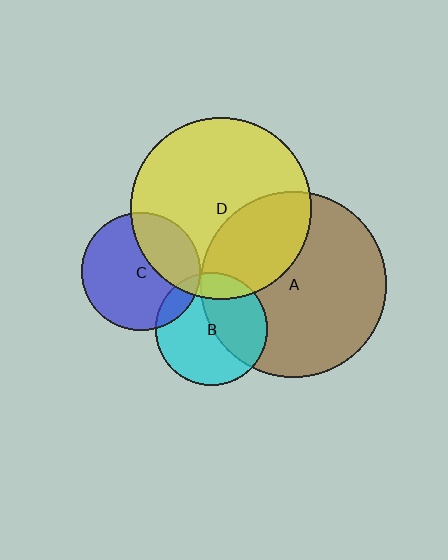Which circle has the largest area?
Circle A (brown).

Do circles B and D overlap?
Yes.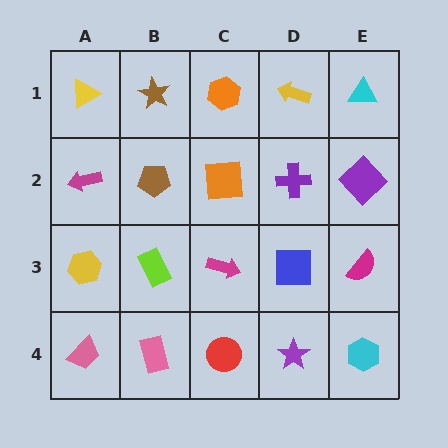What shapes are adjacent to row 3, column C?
An orange square (row 2, column C), a red circle (row 4, column C), a lime rectangle (row 3, column B), a blue square (row 3, column D).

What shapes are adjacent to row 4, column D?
A blue square (row 3, column D), a red circle (row 4, column C), a cyan hexagon (row 4, column E).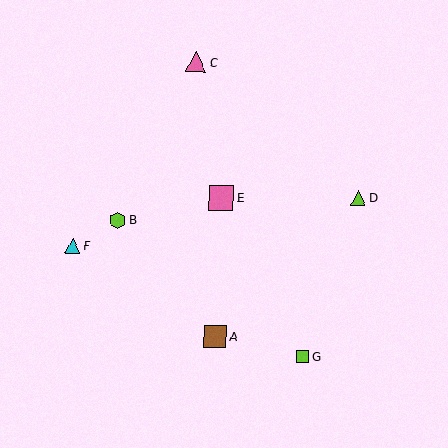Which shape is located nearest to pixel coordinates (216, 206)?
The pink square (labeled E) at (221, 198) is nearest to that location.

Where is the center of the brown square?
The center of the brown square is at (215, 337).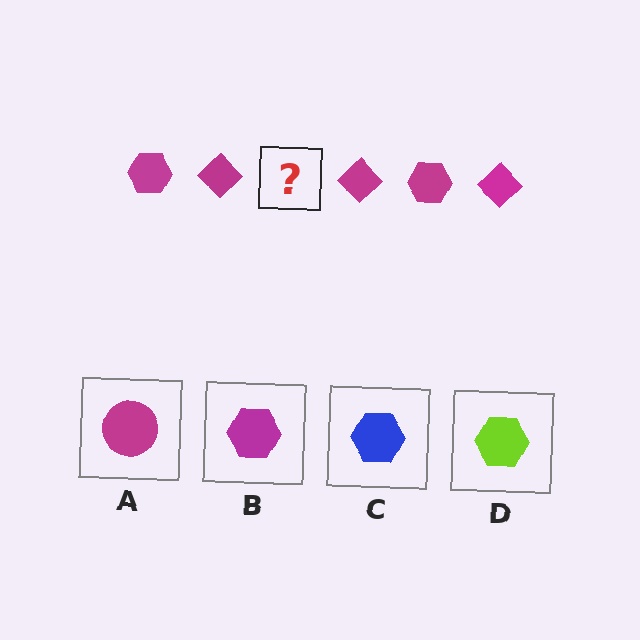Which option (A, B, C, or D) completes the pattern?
B.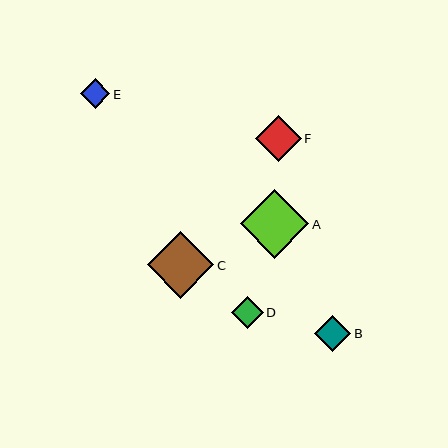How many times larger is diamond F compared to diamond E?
Diamond F is approximately 1.6 times the size of diamond E.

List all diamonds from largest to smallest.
From largest to smallest: A, C, F, B, D, E.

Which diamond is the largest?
Diamond A is the largest with a size of approximately 68 pixels.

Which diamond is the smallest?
Diamond E is the smallest with a size of approximately 29 pixels.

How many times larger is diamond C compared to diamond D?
Diamond C is approximately 2.1 times the size of diamond D.